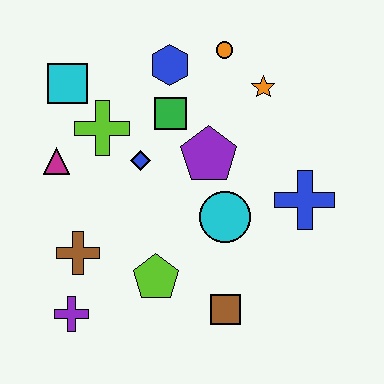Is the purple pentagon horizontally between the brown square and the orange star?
No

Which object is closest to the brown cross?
The purple cross is closest to the brown cross.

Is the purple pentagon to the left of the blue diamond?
No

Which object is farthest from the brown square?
The cyan square is farthest from the brown square.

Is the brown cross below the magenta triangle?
Yes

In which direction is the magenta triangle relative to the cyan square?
The magenta triangle is below the cyan square.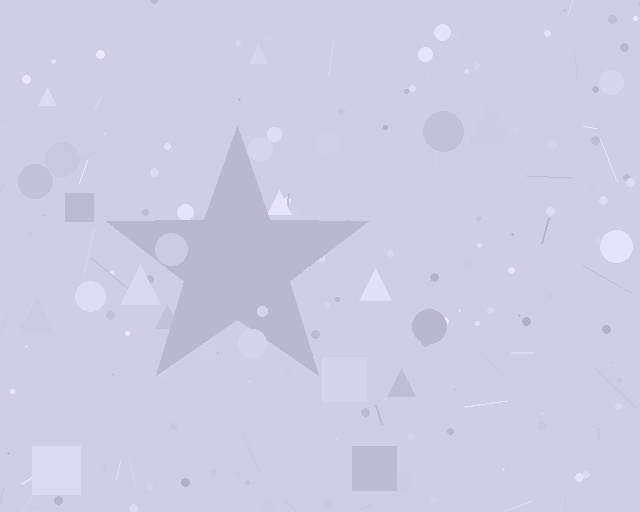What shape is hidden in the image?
A star is hidden in the image.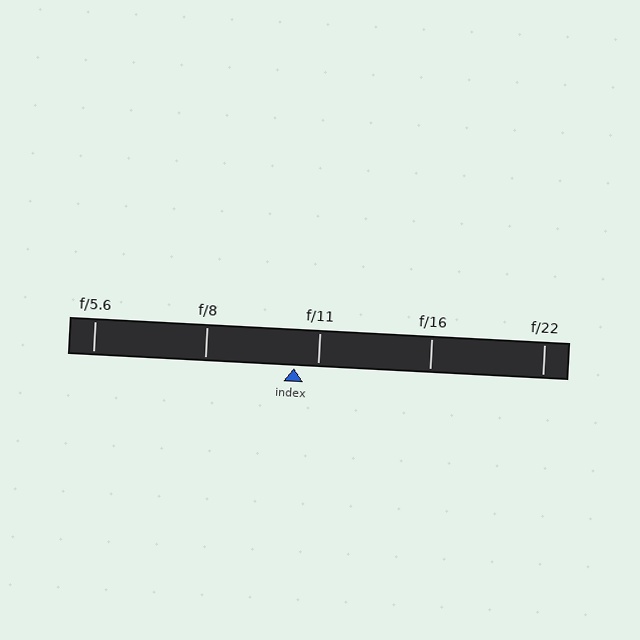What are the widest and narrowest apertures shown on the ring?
The widest aperture shown is f/5.6 and the narrowest is f/22.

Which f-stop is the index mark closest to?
The index mark is closest to f/11.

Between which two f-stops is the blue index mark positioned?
The index mark is between f/8 and f/11.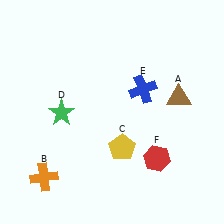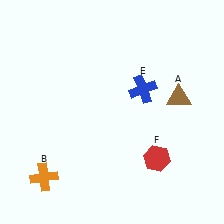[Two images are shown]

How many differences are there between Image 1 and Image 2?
There are 2 differences between the two images.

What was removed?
The yellow pentagon (C), the green star (D) were removed in Image 2.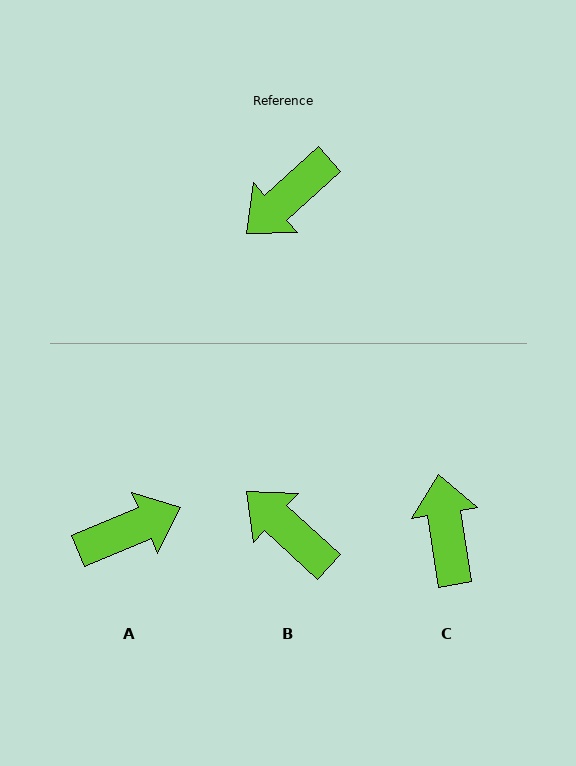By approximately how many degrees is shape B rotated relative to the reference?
Approximately 84 degrees clockwise.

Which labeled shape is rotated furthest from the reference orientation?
A, about 161 degrees away.